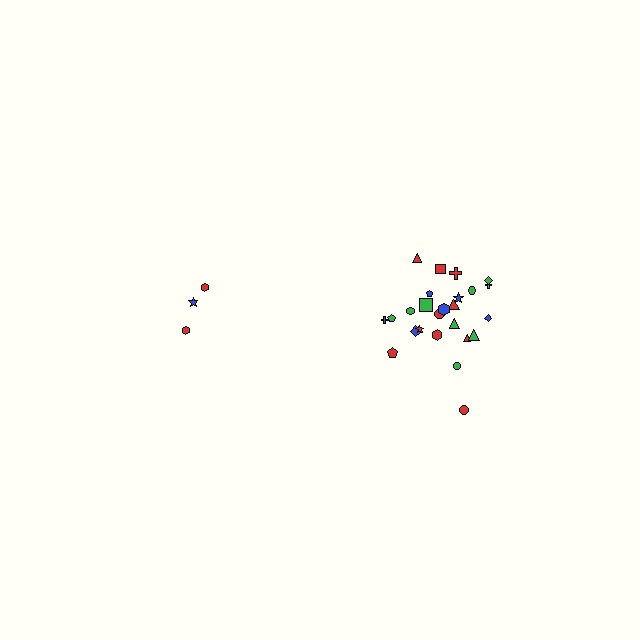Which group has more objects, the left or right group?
The right group.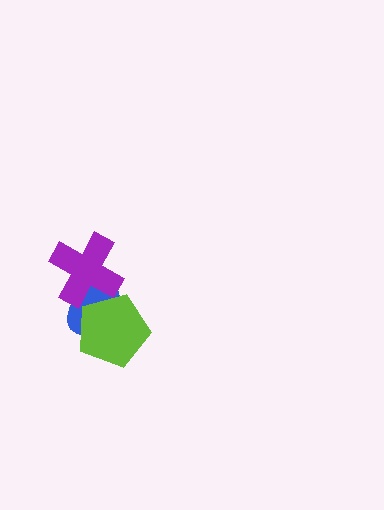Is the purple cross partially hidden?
Yes, it is partially covered by another shape.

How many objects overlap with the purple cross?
2 objects overlap with the purple cross.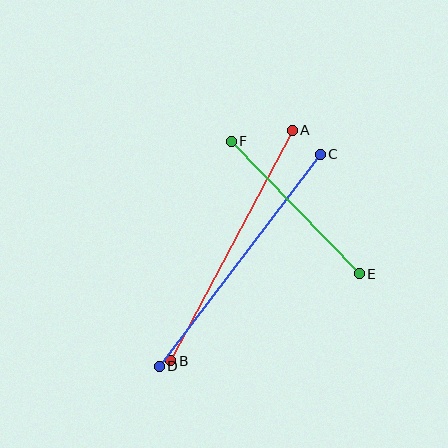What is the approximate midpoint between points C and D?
The midpoint is at approximately (240, 260) pixels.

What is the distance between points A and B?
The distance is approximately 261 pixels.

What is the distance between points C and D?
The distance is approximately 266 pixels.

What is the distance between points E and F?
The distance is approximately 184 pixels.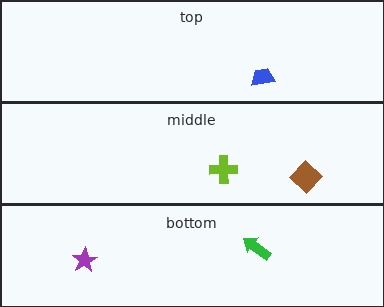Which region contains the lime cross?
The middle region.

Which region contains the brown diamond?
The middle region.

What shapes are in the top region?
The blue trapezoid.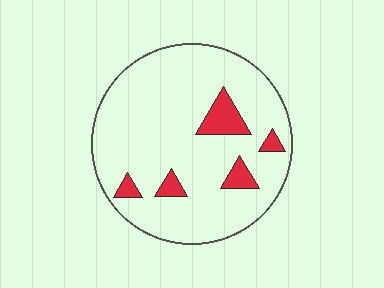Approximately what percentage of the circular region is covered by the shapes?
Approximately 10%.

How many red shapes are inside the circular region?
5.